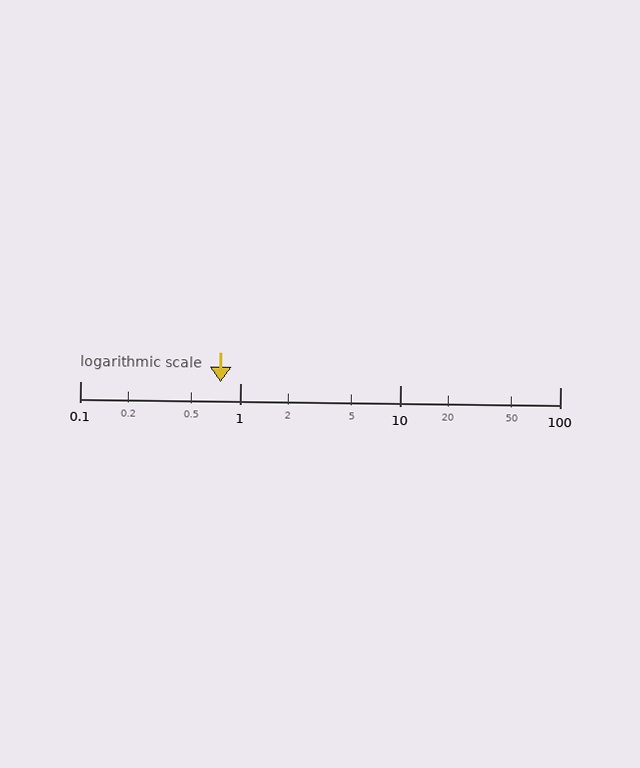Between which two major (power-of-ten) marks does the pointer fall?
The pointer is between 0.1 and 1.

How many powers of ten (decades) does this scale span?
The scale spans 3 decades, from 0.1 to 100.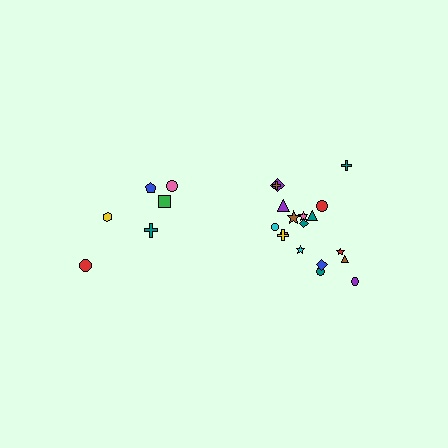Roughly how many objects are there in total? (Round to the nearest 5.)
Roughly 25 objects in total.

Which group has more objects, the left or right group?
The right group.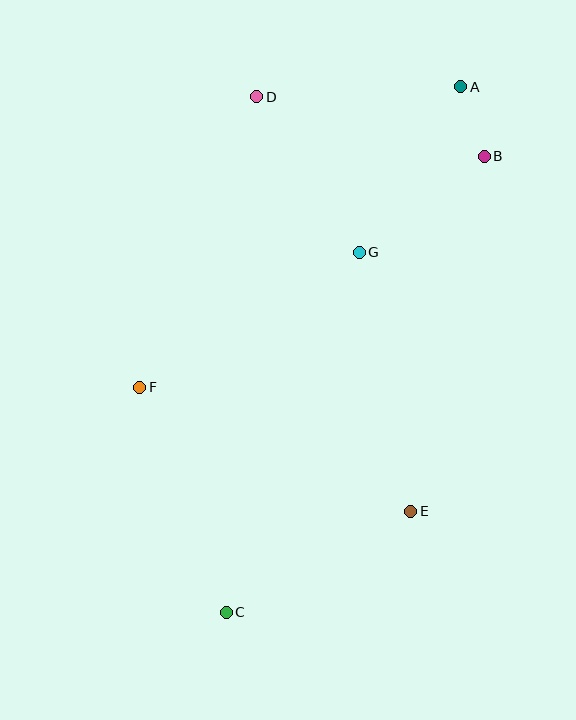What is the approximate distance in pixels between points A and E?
The distance between A and E is approximately 427 pixels.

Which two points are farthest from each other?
Points A and C are farthest from each other.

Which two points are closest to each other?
Points A and B are closest to each other.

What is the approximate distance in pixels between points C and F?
The distance between C and F is approximately 241 pixels.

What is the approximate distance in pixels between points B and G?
The distance between B and G is approximately 157 pixels.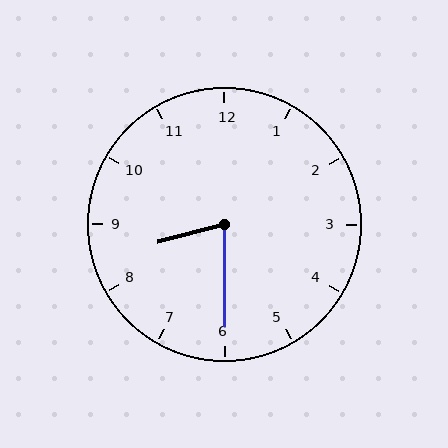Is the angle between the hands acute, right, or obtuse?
It is acute.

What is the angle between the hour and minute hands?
Approximately 75 degrees.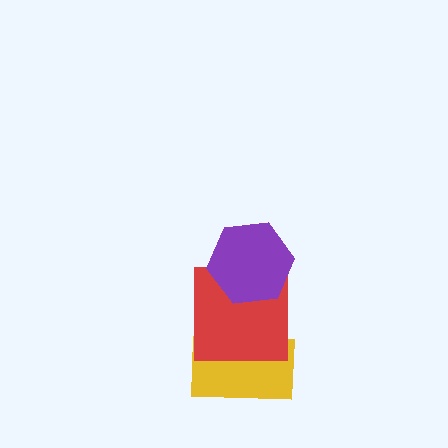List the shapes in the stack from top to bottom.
From top to bottom: the purple hexagon, the red square, the yellow rectangle.